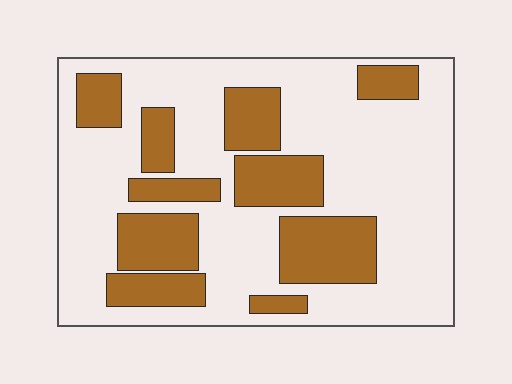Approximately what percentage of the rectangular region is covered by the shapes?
Approximately 30%.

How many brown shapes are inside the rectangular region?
10.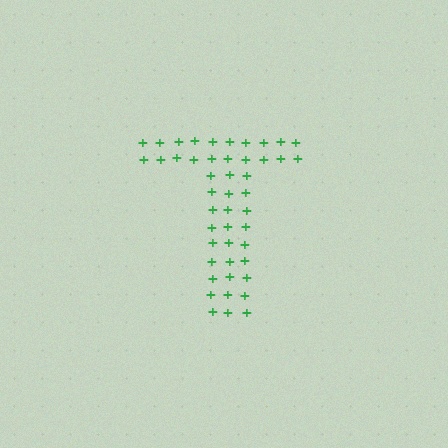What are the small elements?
The small elements are plus signs.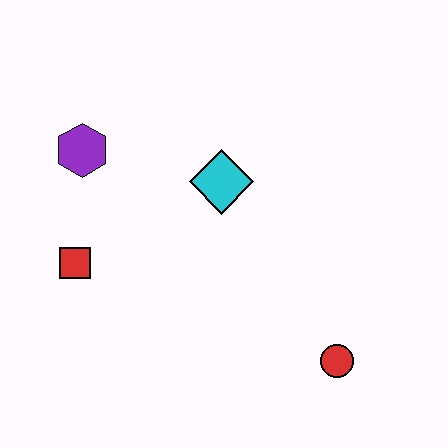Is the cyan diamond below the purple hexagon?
Yes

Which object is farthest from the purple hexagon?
The red circle is farthest from the purple hexagon.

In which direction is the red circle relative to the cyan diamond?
The red circle is below the cyan diamond.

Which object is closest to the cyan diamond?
The purple hexagon is closest to the cyan diamond.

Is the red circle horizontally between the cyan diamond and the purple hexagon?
No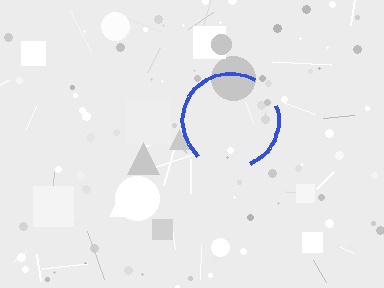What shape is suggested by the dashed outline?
The dashed outline suggests a circle.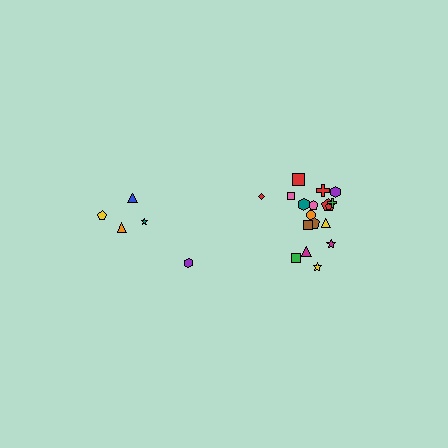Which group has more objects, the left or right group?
The right group.